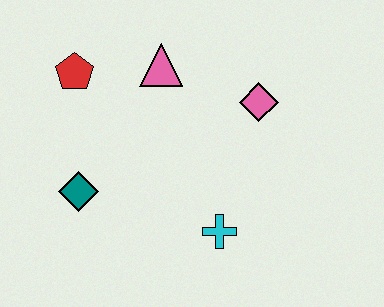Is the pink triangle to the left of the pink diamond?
Yes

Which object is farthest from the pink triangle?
The cyan cross is farthest from the pink triangle.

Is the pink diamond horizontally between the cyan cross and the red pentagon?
No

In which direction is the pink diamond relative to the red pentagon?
The pink diamond is to the right of the red pentagon.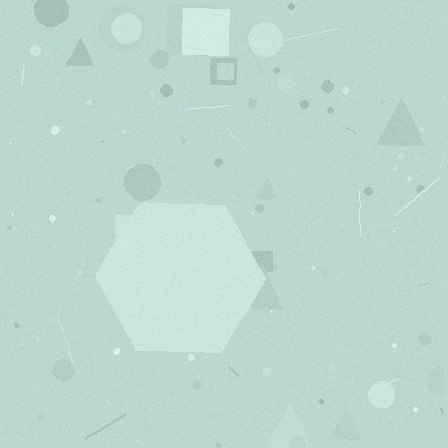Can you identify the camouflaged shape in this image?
The camouflaged shape is a hexagon.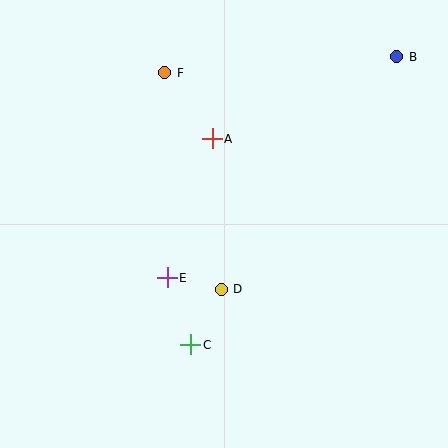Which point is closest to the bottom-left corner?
Point C is closest to the bottom-left corner.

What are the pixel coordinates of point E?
Point E is at (167, 278).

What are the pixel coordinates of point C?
Point C is at (191, 345).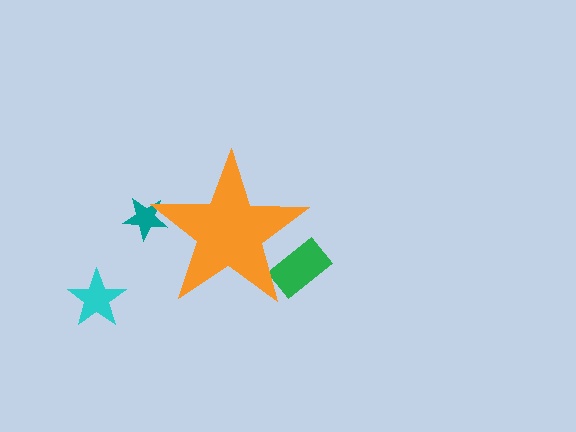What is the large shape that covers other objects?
An orange star.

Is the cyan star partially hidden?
No, the cyan star is fully visible.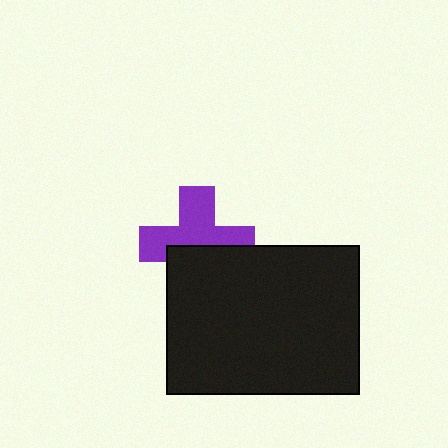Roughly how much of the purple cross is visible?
About half of it is visible (roughly 59%).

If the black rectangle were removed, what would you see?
You would see the complete purple cross.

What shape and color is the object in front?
The object in front is a black rectangle.